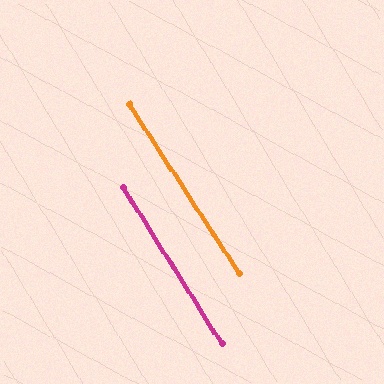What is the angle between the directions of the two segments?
Approximately 0 degrees.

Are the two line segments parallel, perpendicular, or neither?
Parallel — their directions differ by only 0.5°.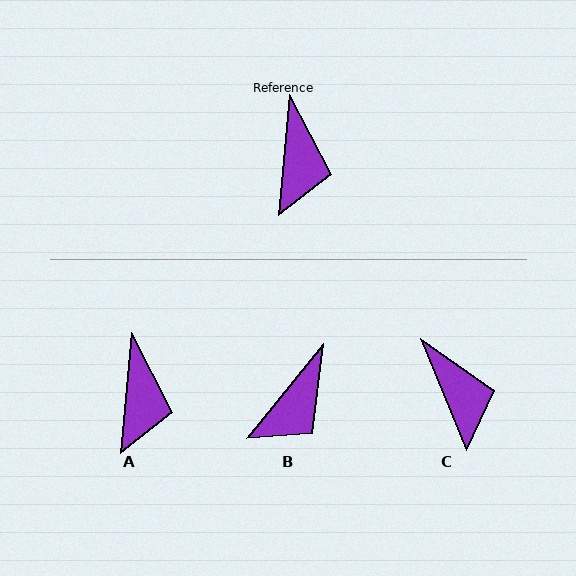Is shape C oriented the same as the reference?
No, it is off by about 28 degrees.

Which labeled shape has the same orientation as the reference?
A.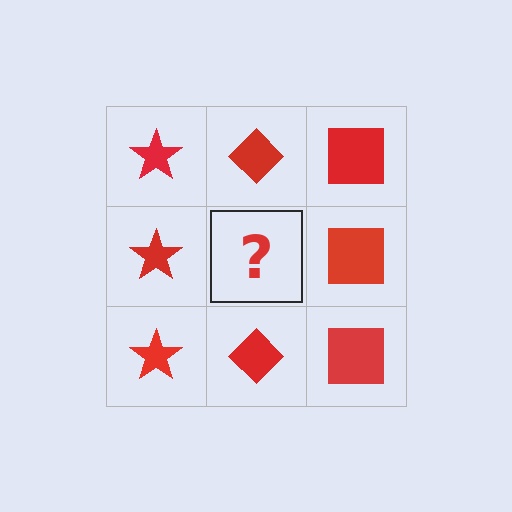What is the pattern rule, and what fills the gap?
The rule is that each column has a consistent shape. The gap should be filled with a red diamond.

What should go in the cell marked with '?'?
The missing cell should contain a red diamond.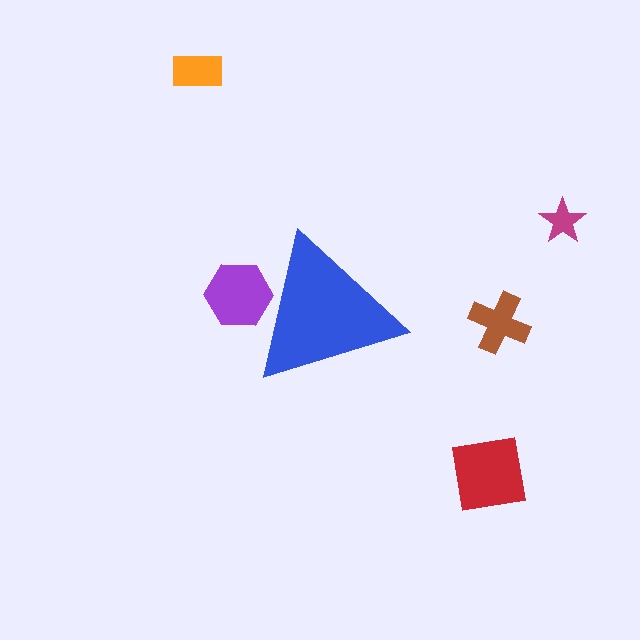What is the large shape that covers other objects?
A blue triangle.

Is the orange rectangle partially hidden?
No, the orange rectangle is fully visible.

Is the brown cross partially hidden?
No, the brown cross is fully visible.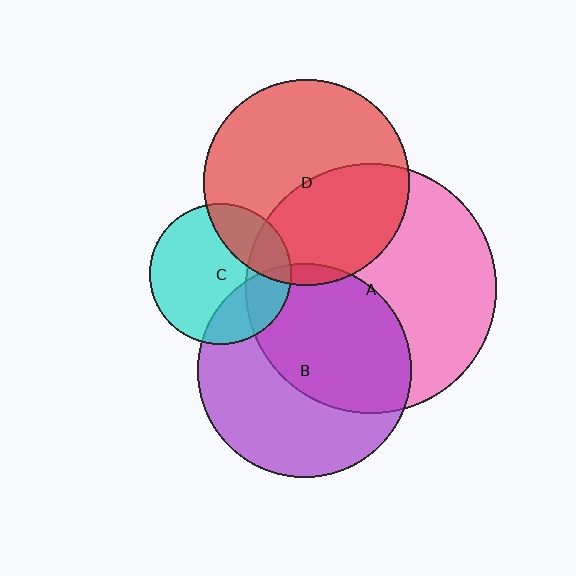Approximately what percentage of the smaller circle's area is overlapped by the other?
Approximately 5%.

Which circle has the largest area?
Circle A (pink).